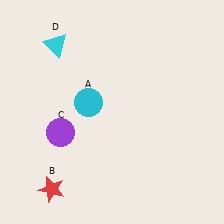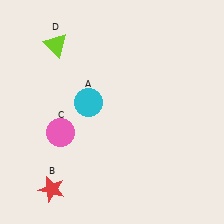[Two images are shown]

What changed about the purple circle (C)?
In Image 1, C is purple. In Image 2, it changed to pink.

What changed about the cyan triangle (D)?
In Image 1, D is cyan. In Image 2, it changed to lime.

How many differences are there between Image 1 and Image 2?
There are 2 differences between the two images.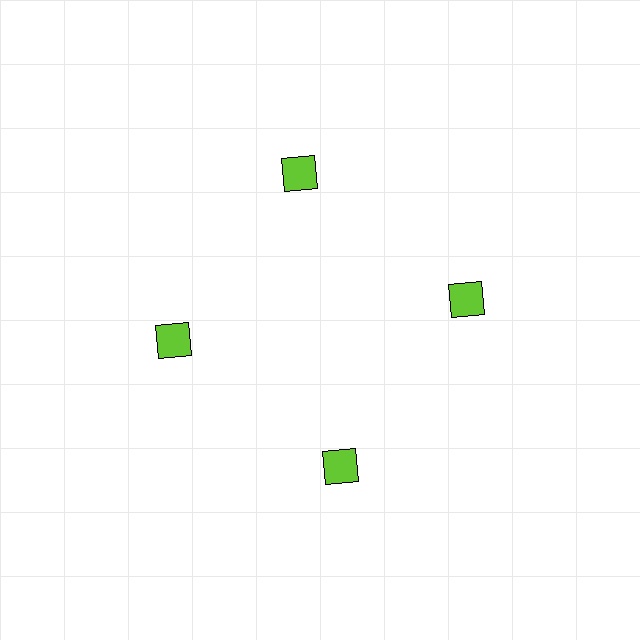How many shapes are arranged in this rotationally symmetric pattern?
There are 4 shapes, arranged in 4 groups of 1.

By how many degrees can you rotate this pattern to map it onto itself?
The pattern maps onto itself every 90 degrees of rotation.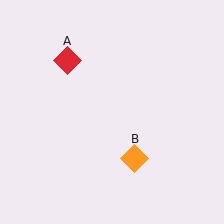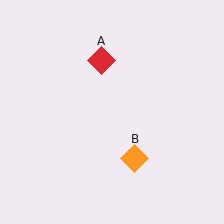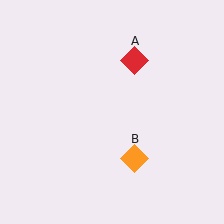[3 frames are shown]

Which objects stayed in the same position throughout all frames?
Orange diamond (object B) remained stationary.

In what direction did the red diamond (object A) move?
The red diamond (object A) moved right.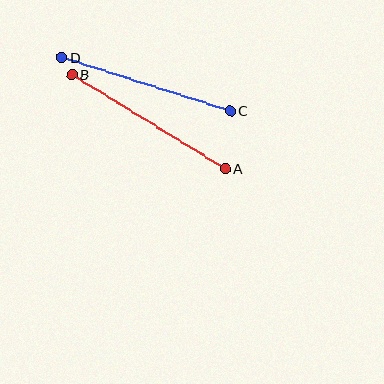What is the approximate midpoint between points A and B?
The midpoint is at approximately (149, 121) pixels.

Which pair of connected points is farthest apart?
Points A and B are farthest apart.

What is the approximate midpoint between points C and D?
The midpoint is at approximately (146, 84) pixels.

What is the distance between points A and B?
The distance is approximately 180 pixels.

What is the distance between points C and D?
The distance is approximately 177 pixels.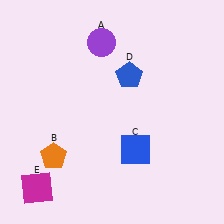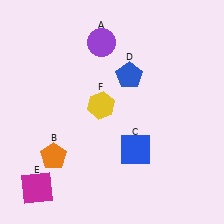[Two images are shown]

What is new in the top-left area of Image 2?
A yellow hexagon (F) was added in the top-left area of Image 2.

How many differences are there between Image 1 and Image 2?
There is 1 difference between the two images.